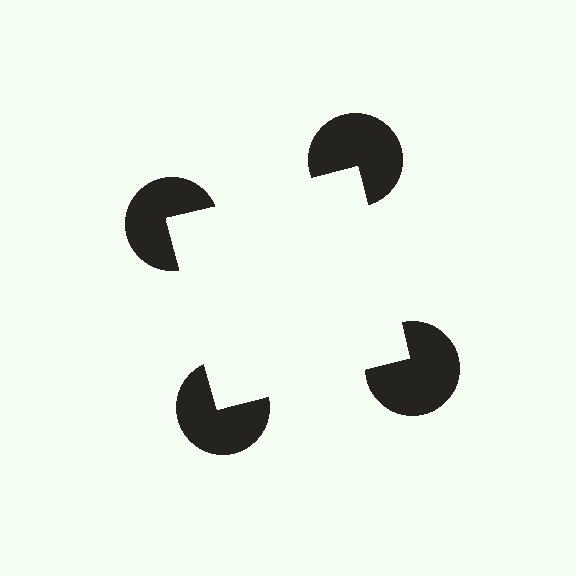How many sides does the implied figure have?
4 sides.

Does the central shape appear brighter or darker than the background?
It typically appears slightly brighter than the background, even though no actual brightness change is drawn.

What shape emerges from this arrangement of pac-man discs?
An illusory square — its edges are inferred from the aligned wedge cuts in the pac-man discs, not physically drawn.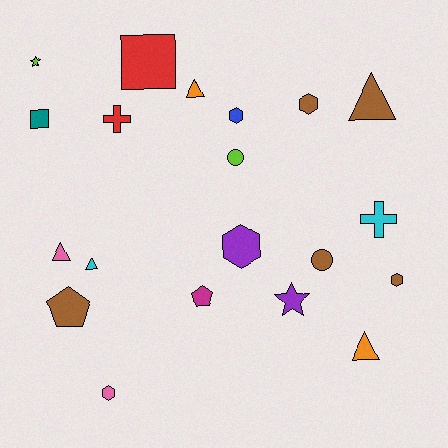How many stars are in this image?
There are 2 stars.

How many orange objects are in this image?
There are 2 orange objects.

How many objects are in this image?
There are 20 objects.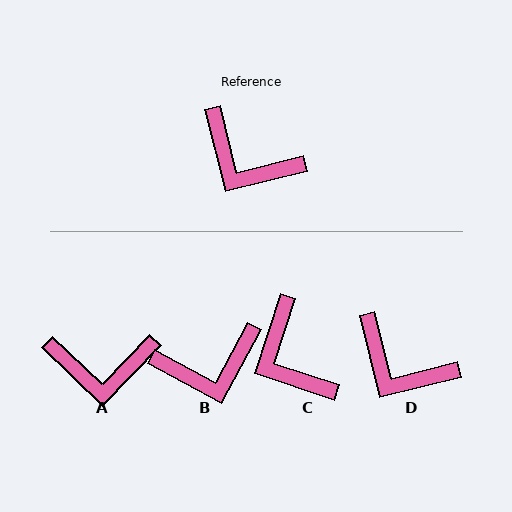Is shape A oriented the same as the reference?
No, it is off by about 32 degrees.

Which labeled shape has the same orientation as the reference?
D.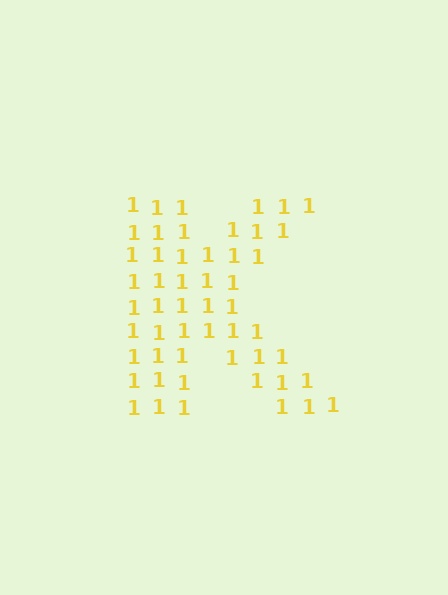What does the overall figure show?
The overall figure shows the letter K.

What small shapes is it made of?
It is made of small digit 1's.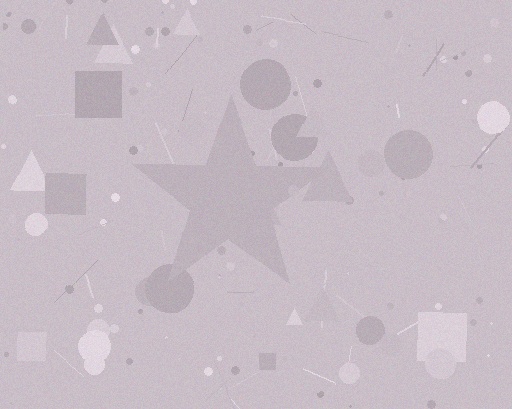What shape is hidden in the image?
A star is hidden in the image.